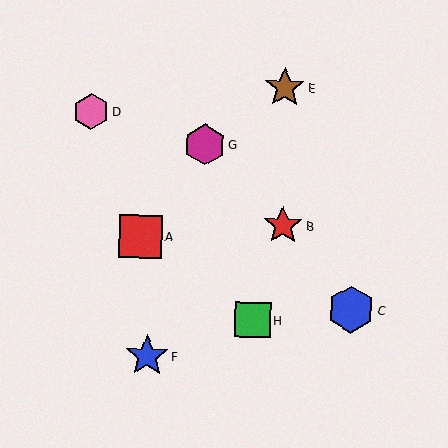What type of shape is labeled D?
Shape D is a pink hexagon.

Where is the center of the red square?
The center of the red square is at (141, 237).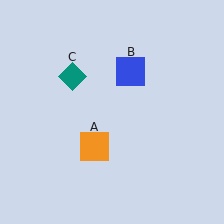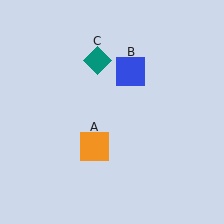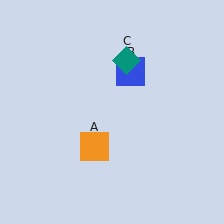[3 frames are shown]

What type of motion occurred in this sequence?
The teal diamond (object C) rotated clockwise around the center of the scene.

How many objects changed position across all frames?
1 object changed position: teal diamond (object C).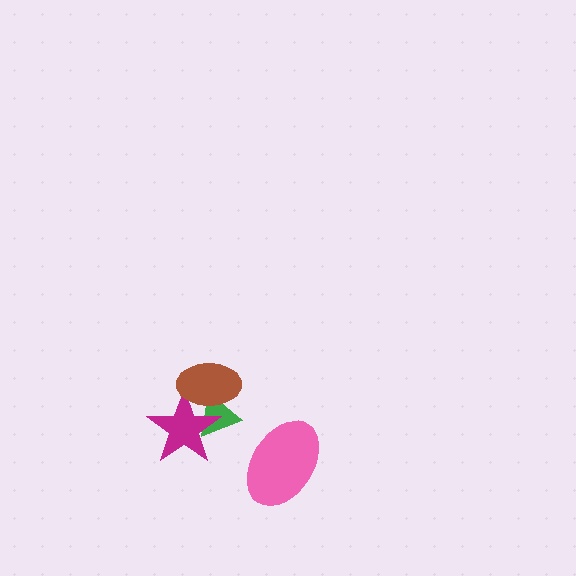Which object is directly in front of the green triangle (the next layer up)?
The magenta star is directly in front of the green triangle.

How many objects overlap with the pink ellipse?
0 objects overlap with the pink ellipse.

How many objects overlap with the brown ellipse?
2 objects overlap with the brown ellipse.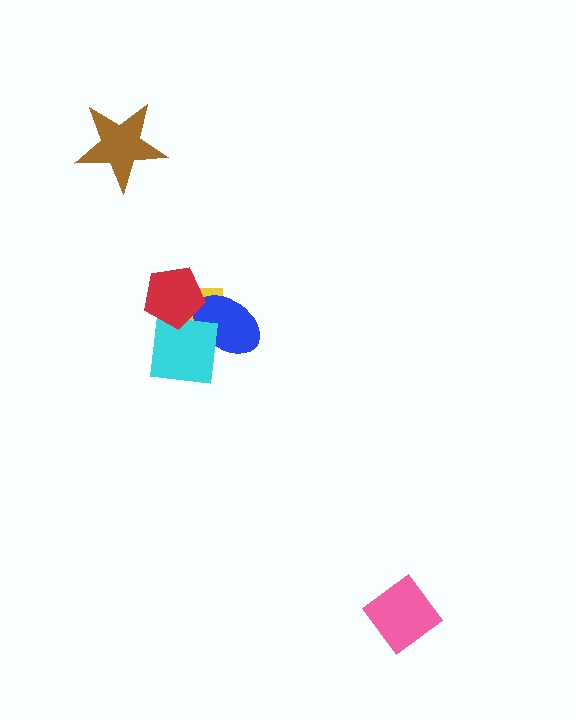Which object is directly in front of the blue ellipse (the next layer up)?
The cyan square is directly in front of the blue ellipse.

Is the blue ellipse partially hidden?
Yes, it is partially covered by another shape.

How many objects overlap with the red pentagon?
3 objects overlap with the red pentagon.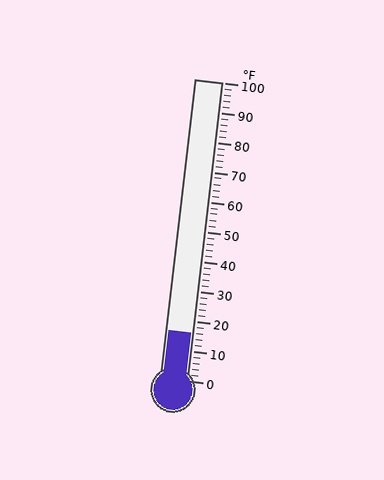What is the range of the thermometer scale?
The thermometer scale ranges from 0°F to 100°F.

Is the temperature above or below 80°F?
The temperature is below 80°F.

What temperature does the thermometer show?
The thermometer shows approximately 16°F.